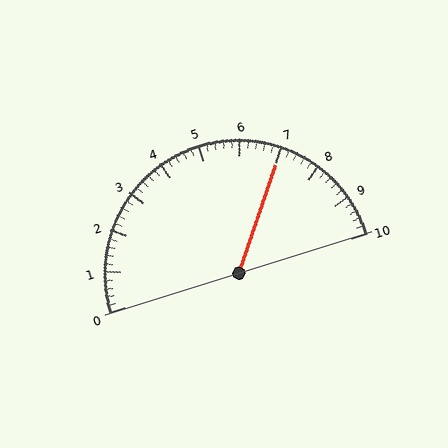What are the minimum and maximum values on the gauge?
The gauge ranges from 0 to 10.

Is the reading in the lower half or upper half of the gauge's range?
The reading is in the upper half of the range (0 to 10).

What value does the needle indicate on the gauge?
The needle indicates approximately 7.0.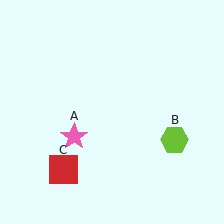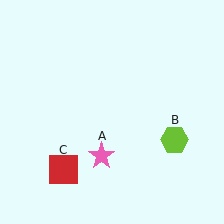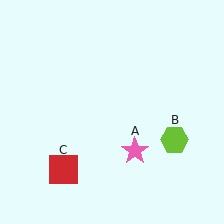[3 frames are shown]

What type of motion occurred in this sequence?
The pink star (object A) rotated counterclockwise around the center of the scene.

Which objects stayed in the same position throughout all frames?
Lime hexagon (object B) and red square (object C) remained stationary.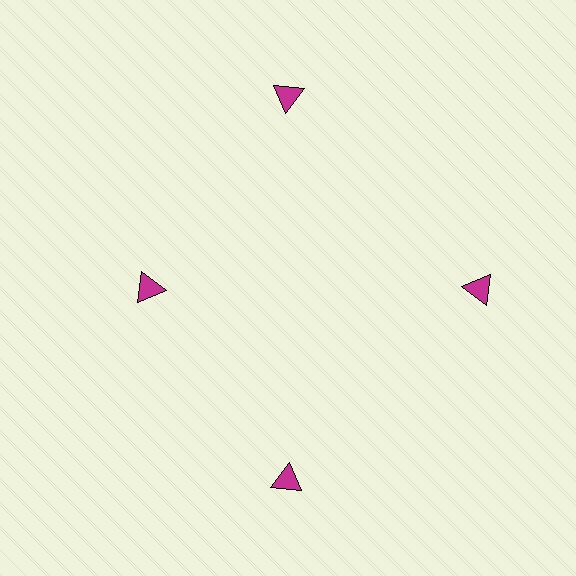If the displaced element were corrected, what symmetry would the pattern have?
It would have 4-fold rotational symmetry — the pattern would map onto itself every 90 degrees.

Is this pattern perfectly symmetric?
No. The 4 magenta triangles are arranged in a ring, but one element near the 9 o'clock position is pulled inward toward the center, breaking the 4-fold rotational symmetry.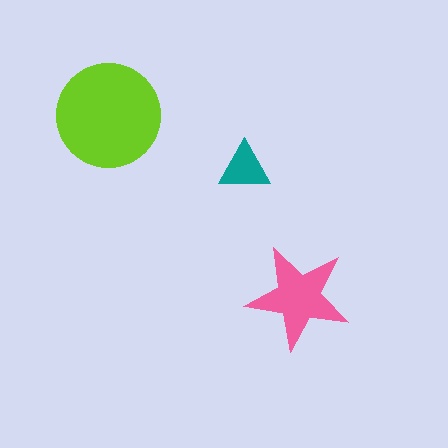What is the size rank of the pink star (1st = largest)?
2nd.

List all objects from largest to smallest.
The lime circle, the pink star, the teal triangle.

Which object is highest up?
The lime circle is topmost.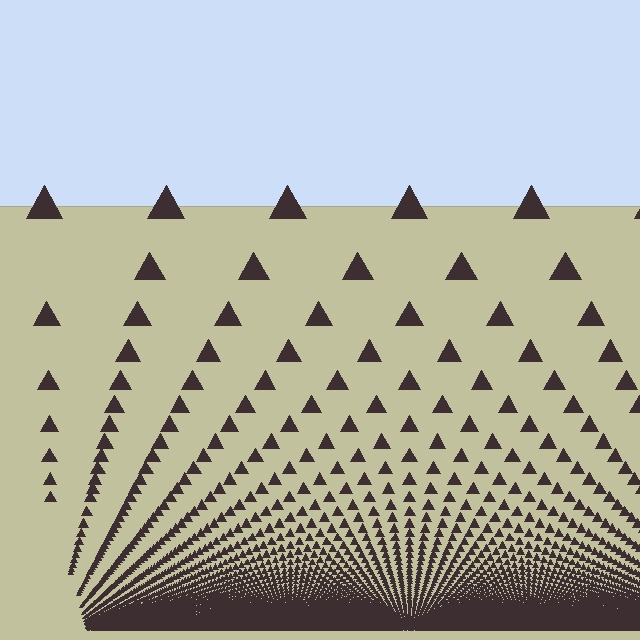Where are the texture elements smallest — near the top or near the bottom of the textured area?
Near the bottom.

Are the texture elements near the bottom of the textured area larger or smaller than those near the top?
Smaller. The gradient is inverted — elements near the bottom are smaller and denser.